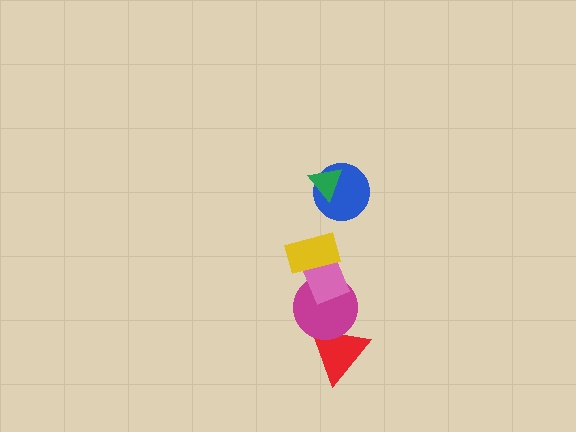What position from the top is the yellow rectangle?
The yellow rectangle is 3rd from the top.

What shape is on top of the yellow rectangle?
The blue circle is on top of the yellow rectangle.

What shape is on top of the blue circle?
The green triangle is on top of the blue circle.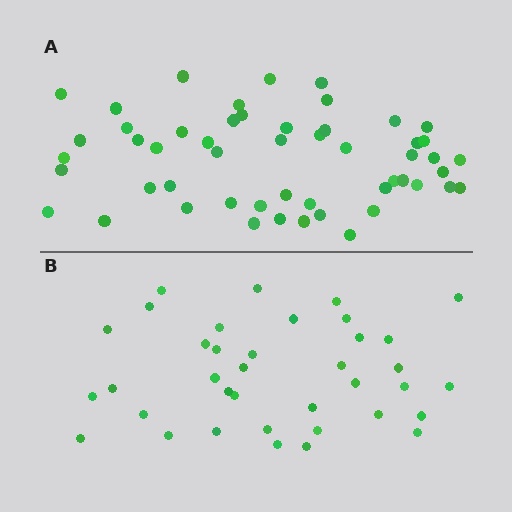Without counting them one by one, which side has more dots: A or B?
Region A (the top region) has more dots.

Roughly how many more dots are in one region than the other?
Region A has approximately 15 more dots than region B.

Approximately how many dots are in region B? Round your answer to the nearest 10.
About 40 dots. (The exact count is 37, which rounds to 40.)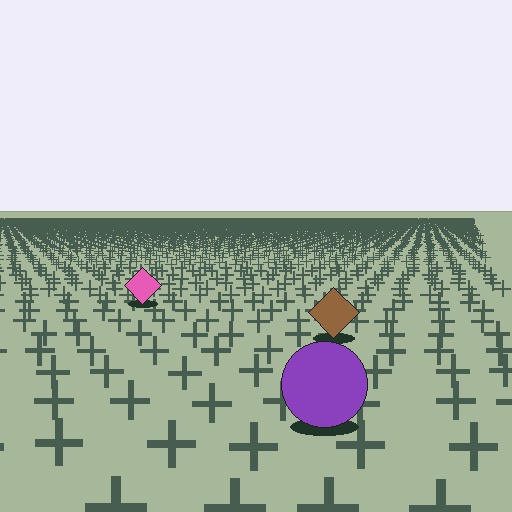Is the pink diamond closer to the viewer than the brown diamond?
No. The brown diamond is closer — you can tell from the texture gradient: the ground texture is coarser near it.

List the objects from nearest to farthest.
From nearest to farthest: the purple circle, the brown diamond, the pink diamond.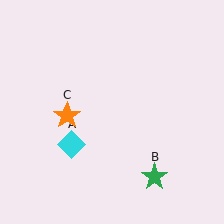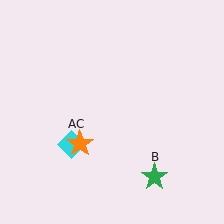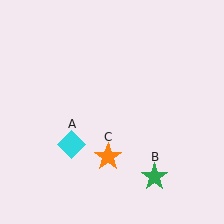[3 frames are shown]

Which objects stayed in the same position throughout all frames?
Cyan diamond (object A) and green star (object B) remained stationary.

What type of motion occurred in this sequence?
The orange star (object C) rotated counterclockwise around the center of the scene.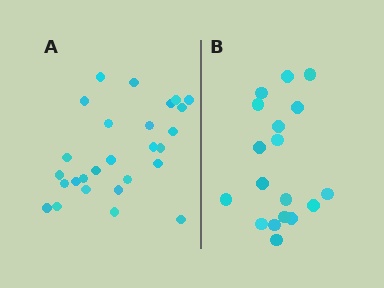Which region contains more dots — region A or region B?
Region A (the left region) has more dots.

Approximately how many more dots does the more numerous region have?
Region A has roughly 8 or so more dots than region B.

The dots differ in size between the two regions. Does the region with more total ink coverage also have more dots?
No. Region B has more total ink coverage because its dots are larger, but region A actually contains more individual dots. Total area can be misleading — the number of items is what matters here.